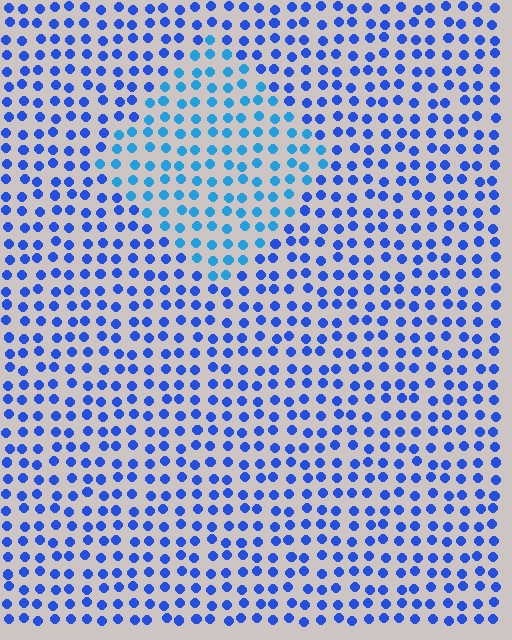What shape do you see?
I see a diamond.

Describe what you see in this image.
The image is filled with small blue elements in a uniform arrangement. A diamond-shaped region is visible where the elements are tinted to a slightly different hue, forming a subtle color boundary.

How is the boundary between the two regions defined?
The boundary is defined purely by a slight shift in hue (about 26 degrees). Spacing, size, and orientation are identical on both sides.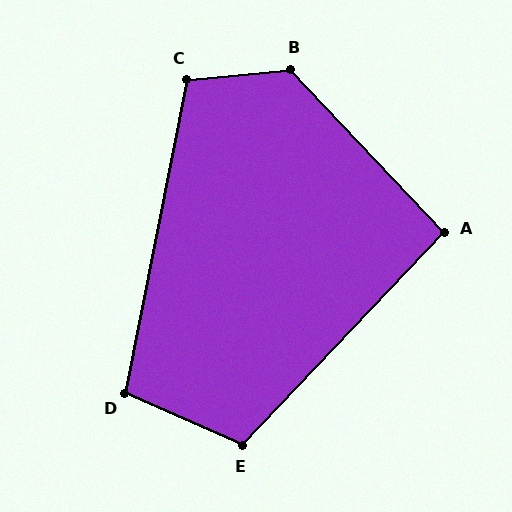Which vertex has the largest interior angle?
B, at approximately 128 degrees.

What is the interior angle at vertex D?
Approximately 103 degrees (obtuse).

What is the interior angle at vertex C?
Approximately 107 degrees (obtuse).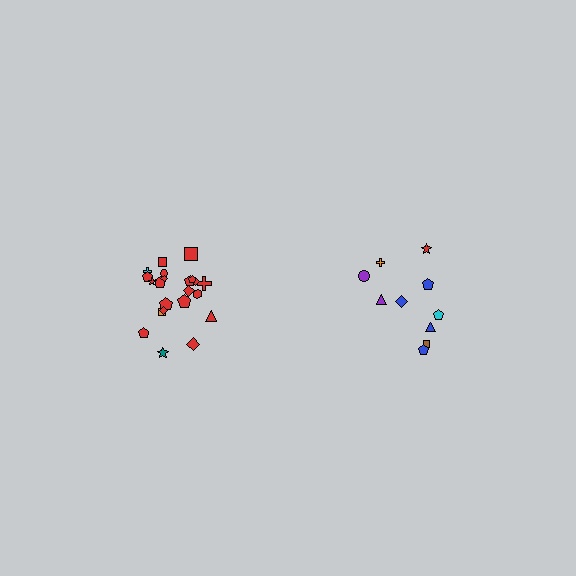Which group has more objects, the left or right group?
The left group.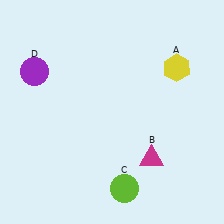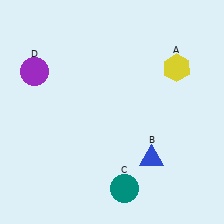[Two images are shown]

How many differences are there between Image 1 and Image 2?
There are 2 differences between the two images.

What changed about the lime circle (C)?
In Image 1, C is lime. In Image 2, it changed to teal.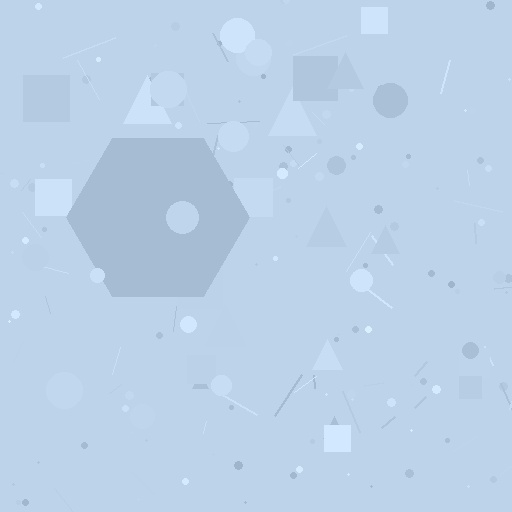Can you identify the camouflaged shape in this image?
The camouflaged shape is a hexagon.